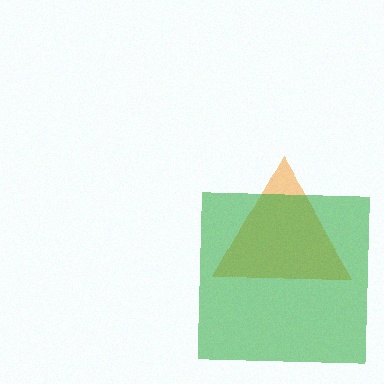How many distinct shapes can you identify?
There are 2 distinct shapes: an orange triangle, a green square.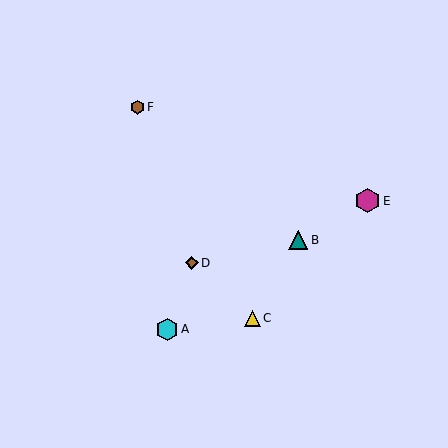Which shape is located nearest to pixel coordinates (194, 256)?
The brown diamond (labeled D) at (192, 263) is nearest to that location.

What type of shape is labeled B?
Shape B is a teal triangle.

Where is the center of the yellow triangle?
The center of the yellow triangle is at (253, 318).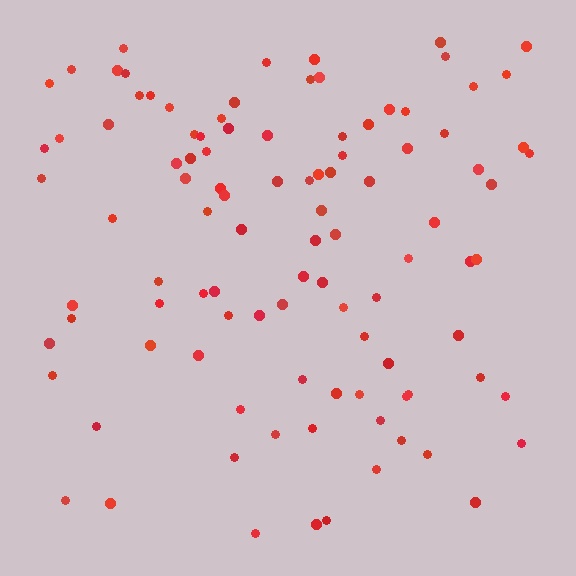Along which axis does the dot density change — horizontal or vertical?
Vertical.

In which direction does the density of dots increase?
From bottom to top, with the top side densest.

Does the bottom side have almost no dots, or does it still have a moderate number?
Still a moderate number, just noticeably fewer than the top.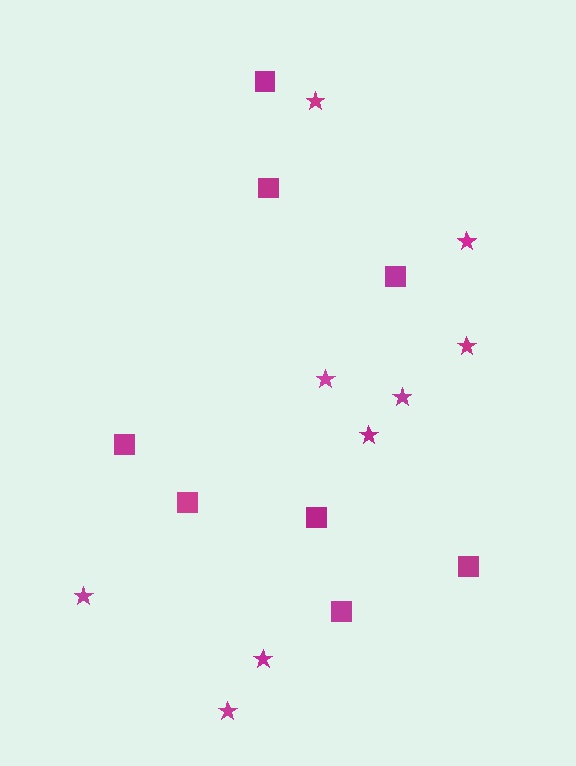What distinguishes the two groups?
There are 2 groups: one group of stars (9) and one group of squares (8).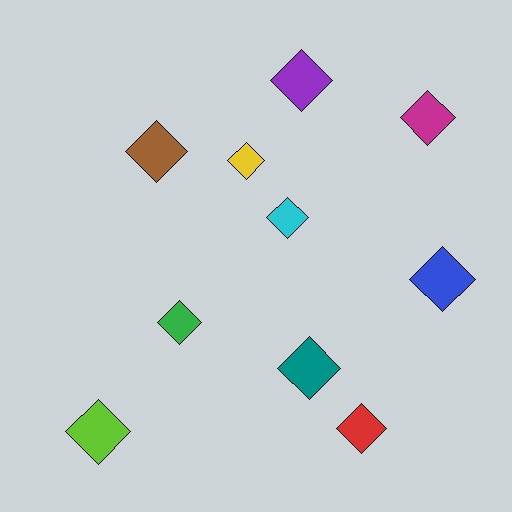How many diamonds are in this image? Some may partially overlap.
There are 10 diamonds.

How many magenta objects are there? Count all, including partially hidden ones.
There is 1 magenta object.